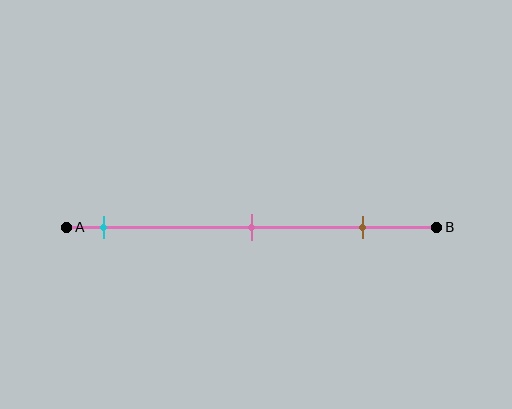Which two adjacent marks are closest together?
The pink and brown marks are the closest adjacent pair.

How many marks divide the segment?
There are 3 marks dividing the segment.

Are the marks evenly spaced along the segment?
Yes, the marks are approximately evenly spaced.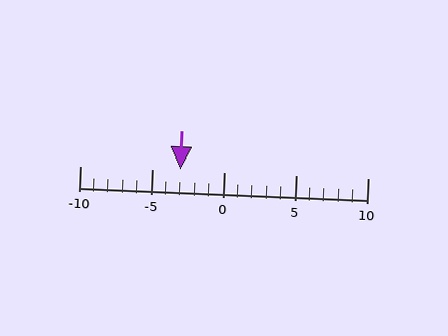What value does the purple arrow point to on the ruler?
The purple arrow points to approximately -3.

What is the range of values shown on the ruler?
The ruler shows values from -10 to 10.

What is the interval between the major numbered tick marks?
The major tick marks are spaced 5 units apart.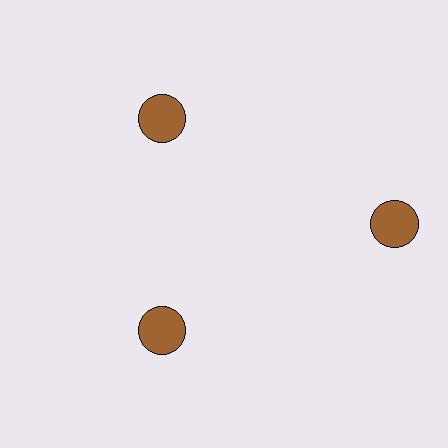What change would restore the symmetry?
The symmetry would be restored by moving it inward, back onto the ring so that all 3 circles sit at equal angles and equal distance from the center.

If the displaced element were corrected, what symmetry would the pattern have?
It would have 3-fold rotational symmetry — the pattern would map onto itself every 120 degrees.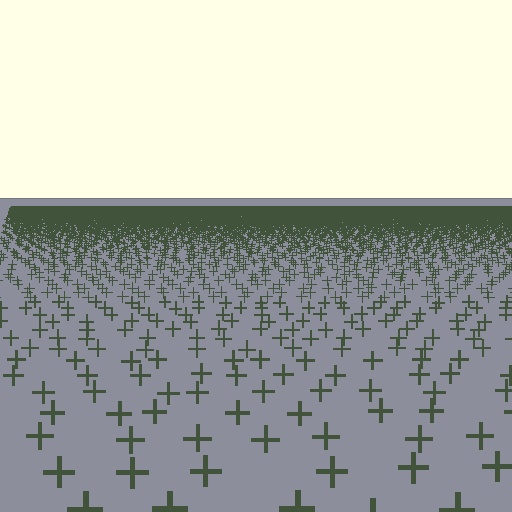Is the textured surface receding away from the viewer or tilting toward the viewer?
The surface is receding away from the viewer. Texture elements get smaller and denser toward the top.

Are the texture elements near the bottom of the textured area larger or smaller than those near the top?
Larger. Near the bottom, elements are closer to the viewer and appear at a bigger on-screen size.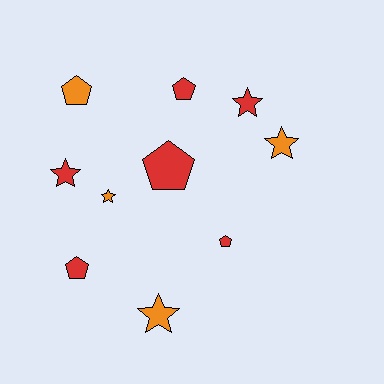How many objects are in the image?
There are 10 objects.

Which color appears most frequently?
Red, with 6 objects.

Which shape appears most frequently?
Pentagon, with 5 objects.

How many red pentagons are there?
There are 4 red pentagons.